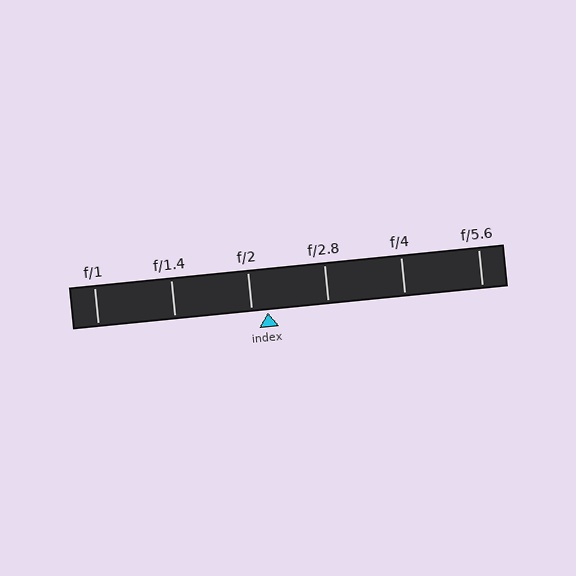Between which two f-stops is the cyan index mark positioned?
The index mark is between f/2 and f/2.8.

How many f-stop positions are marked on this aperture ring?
There are 6 f-stop positions marked.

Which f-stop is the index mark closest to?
The index mark is closest to f/2.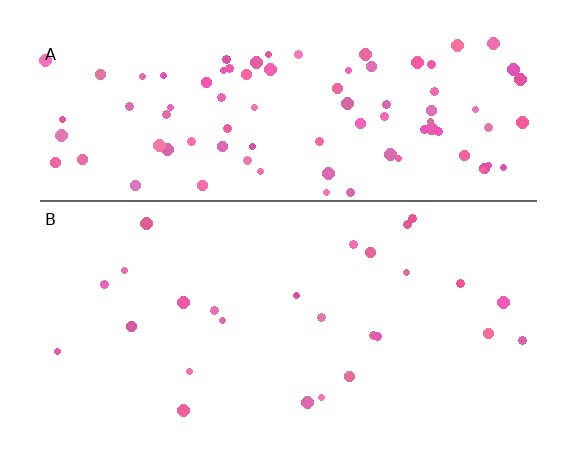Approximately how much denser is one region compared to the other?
Approximately 3.5× — region A over region B.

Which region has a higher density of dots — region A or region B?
A (the top).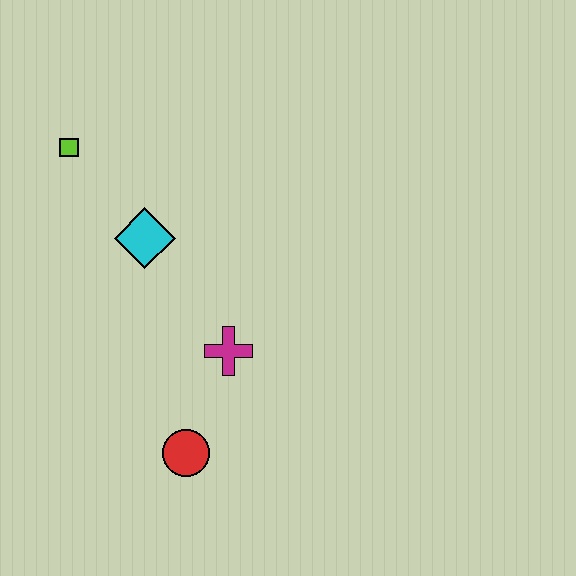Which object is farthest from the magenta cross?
The lime square is farthest from the magenta cross.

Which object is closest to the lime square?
The cyan diamond is closest to the lime square.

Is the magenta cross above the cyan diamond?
No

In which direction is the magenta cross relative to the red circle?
The magenta cross is above the red circle.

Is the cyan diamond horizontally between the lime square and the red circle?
Yes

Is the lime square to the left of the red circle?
Yes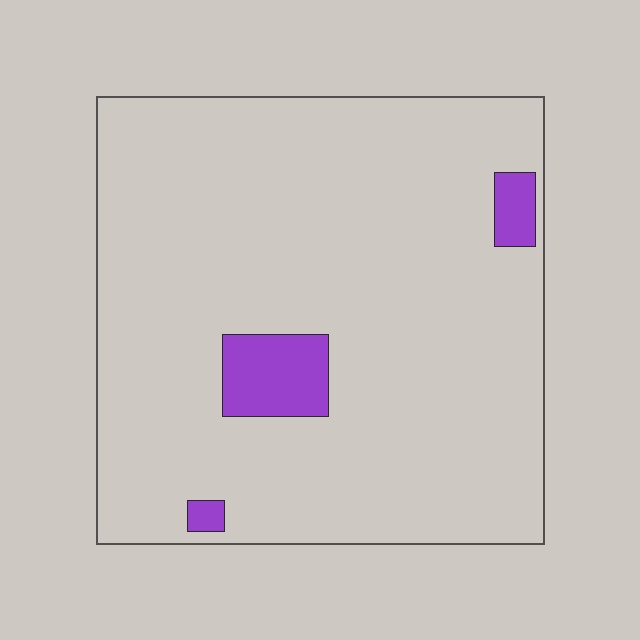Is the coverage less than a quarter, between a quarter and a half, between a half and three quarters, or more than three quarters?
Less than a quarter.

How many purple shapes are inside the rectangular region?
3.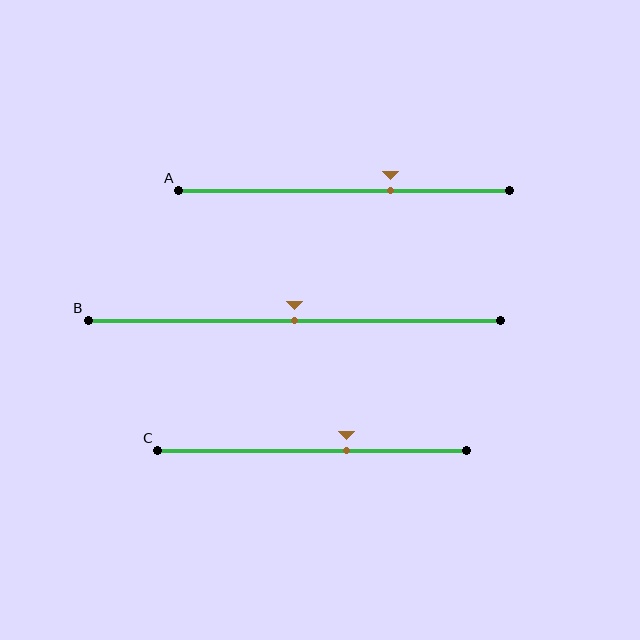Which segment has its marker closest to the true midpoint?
Segment B has its marker closest to the true midpoint.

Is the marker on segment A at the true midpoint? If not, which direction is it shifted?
No, the marker on segment A is shifted to the right by about 14% of the segment length.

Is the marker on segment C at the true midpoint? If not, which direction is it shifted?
No, the marker on segment C is shifted to the right by about 11% of the segment length.